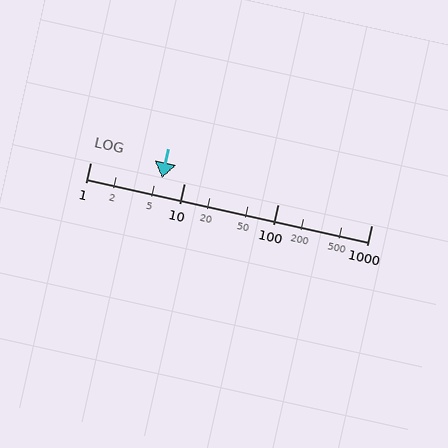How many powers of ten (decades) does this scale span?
The scale spans 3 decades, from 1 to 1000.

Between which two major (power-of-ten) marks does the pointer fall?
The pointer is between 1 and 10.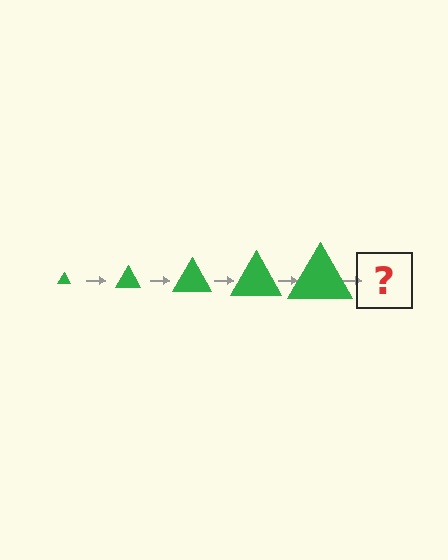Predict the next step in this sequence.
The next step is a green triangle, larger than the previous one.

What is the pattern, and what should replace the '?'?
The pattern is that the triangle gets progressively larger each step. The '?' should be a green triangle, larger than the previous one.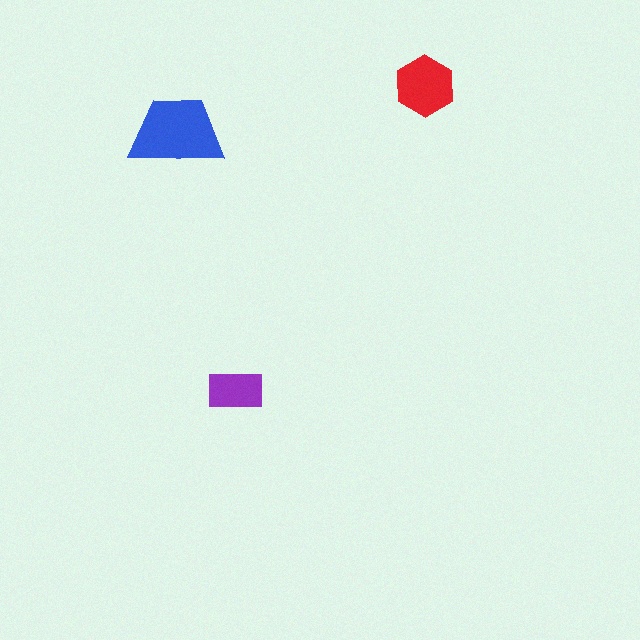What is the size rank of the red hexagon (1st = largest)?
2nd.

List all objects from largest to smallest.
The blue trapezoid, the red hexagon, the purple rectangle.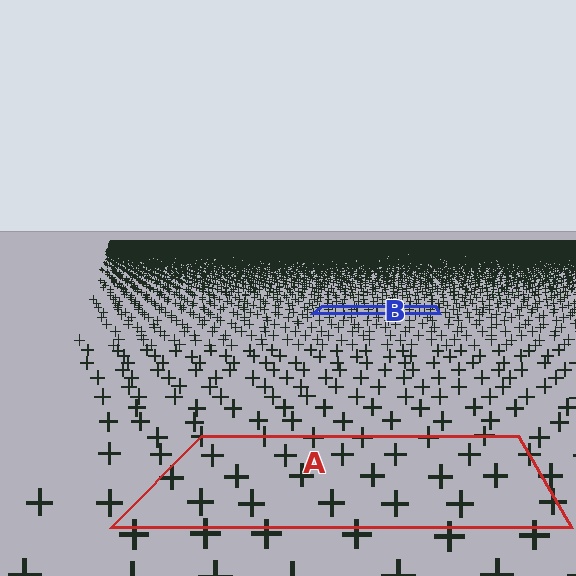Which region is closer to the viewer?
Region A is closer. The texture elements there are larger and more spread out.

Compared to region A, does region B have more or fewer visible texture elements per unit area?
Region B has more texture elements per unit area — they are packed more densely because it is farther away.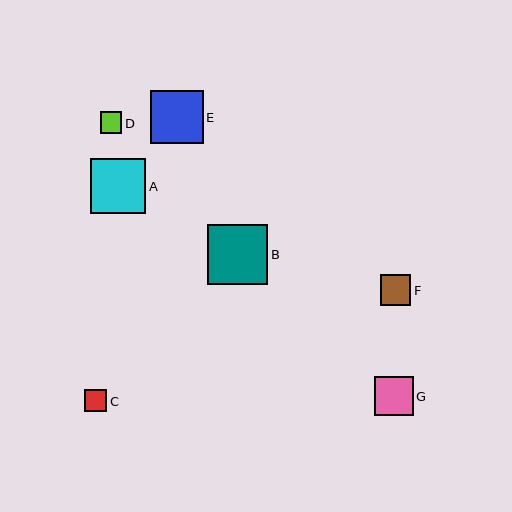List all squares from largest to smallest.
From largest to smallest: B, A, E, G, F, C, D.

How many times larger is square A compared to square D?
Square A is approximately 2.6 times the size of square D.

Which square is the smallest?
Square D is the smallest with a size of approximately 21 pixels.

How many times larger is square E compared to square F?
Square E is approximately 1.7 times the size of square F.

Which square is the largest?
Square B is the largest with a size of approximately 60 pixels.